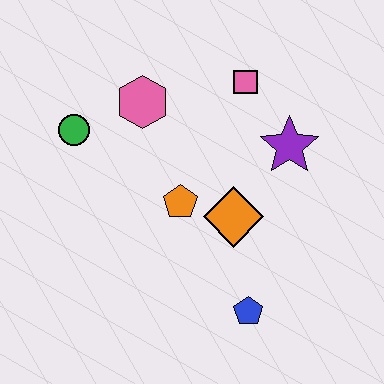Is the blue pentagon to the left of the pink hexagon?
No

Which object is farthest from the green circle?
The blue pentagon is farthest from the green circle.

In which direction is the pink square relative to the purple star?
The pink square is above the purple star.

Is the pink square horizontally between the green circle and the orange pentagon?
No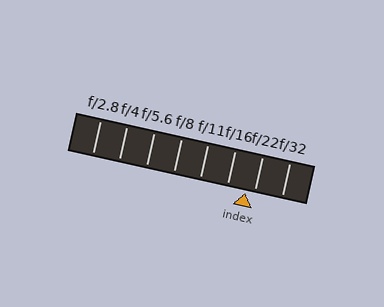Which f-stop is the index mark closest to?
The index mark is closest to f/22.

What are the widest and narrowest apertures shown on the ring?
The widest aperture shown is f/2.8 and the narrowest is f/32.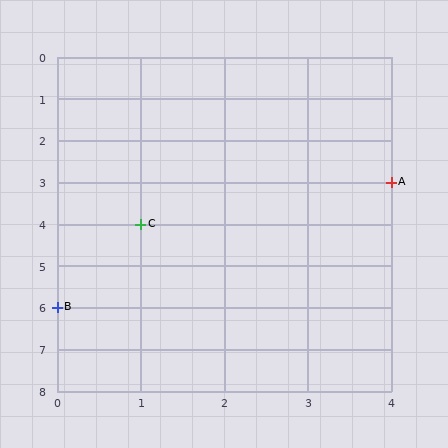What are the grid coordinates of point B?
Point B is at grid coordinates (0, 6).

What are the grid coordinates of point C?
Point C is at grid coordinates (1, 4).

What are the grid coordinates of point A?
Point A is at grid coordinates (4, 3).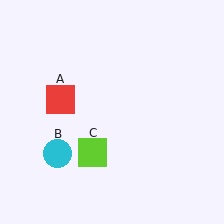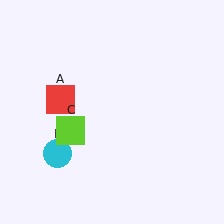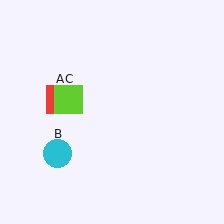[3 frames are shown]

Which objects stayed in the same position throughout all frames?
Red square (object A) and cyan circle (object B) remained stationary.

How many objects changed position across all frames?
1 object changed position: lime square (object C).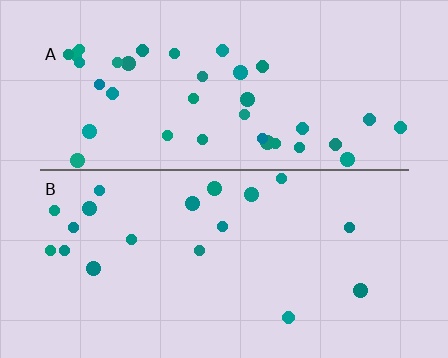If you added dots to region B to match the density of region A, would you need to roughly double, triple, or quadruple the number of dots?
Approximately double.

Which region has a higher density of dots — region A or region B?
A (the top).